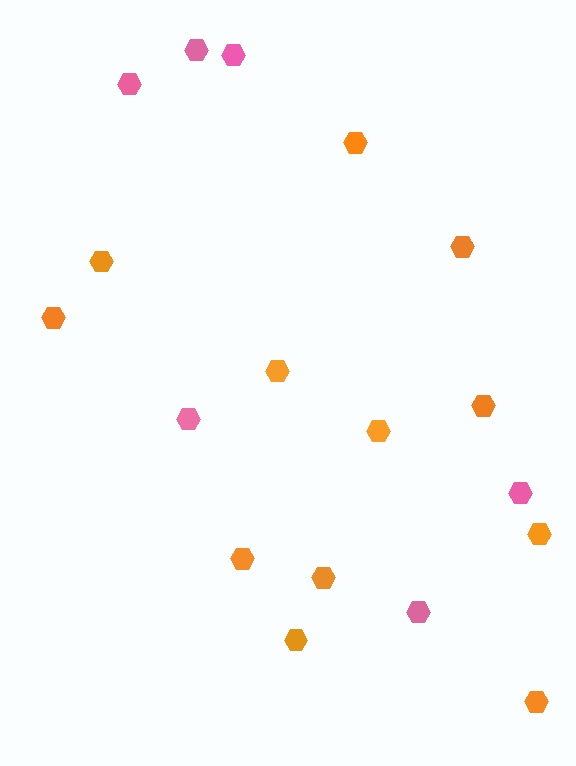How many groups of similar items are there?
There are 2 groups: one group of orange hexagons (12) and one group of pink hexagons (6).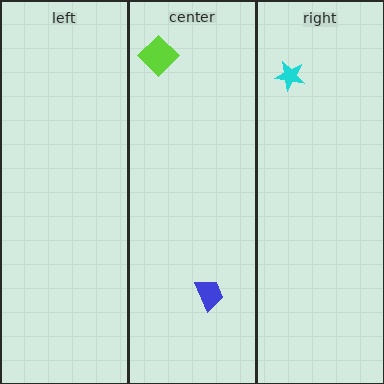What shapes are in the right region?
The cyan star.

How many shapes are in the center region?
2.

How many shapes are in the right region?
1.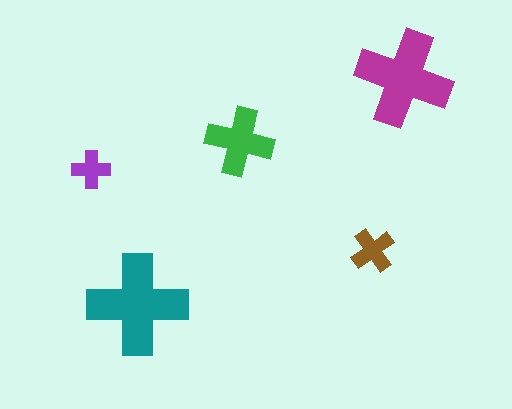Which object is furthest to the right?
The magenta cross is rightmost.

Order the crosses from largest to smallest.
the teal one, the magenta one, the green one, the brown one, the purple one.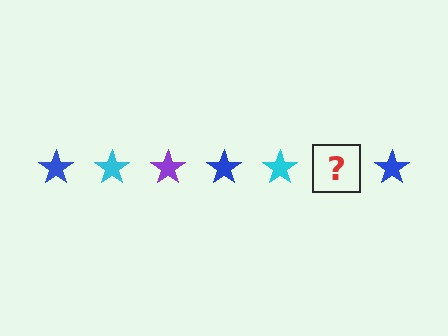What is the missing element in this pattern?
The missing element is a purple star.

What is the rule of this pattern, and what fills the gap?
The rule is that the pattern cycles through blue, cyan, purple stars. The gap should be filled with a purple star.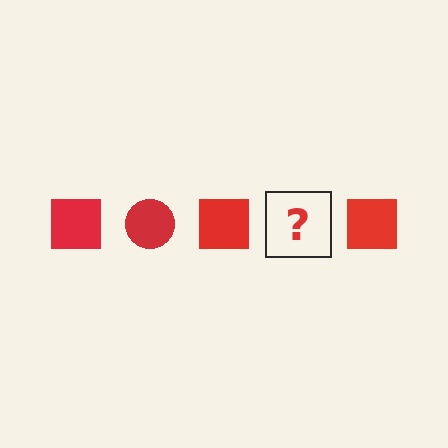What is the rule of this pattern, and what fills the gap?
The rule is that the pattern cycles through square, circle shapes in red. The gap should be filled with a red circle.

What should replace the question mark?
The question mark should be replaced with a red circle.